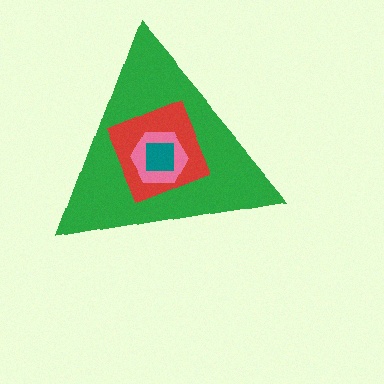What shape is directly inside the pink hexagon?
The teal square.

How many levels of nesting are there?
4.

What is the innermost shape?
The teal square.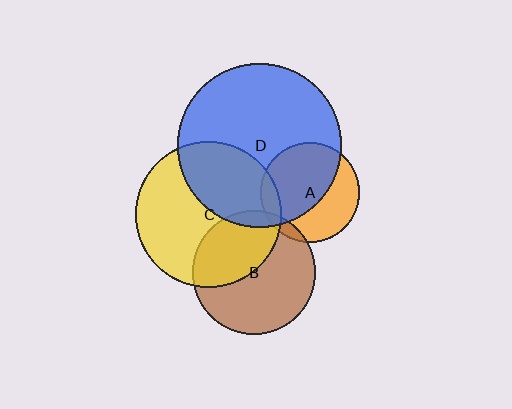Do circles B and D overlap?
Yes.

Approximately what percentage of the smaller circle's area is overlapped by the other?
Approximately 5%.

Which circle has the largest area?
Circle D (blue).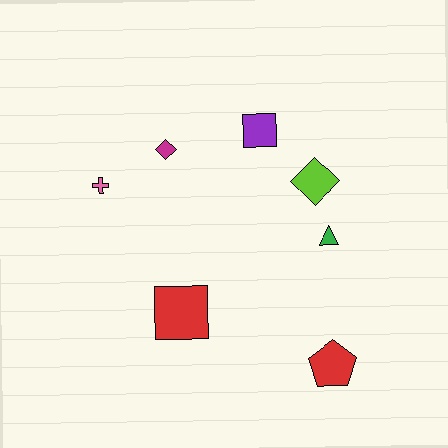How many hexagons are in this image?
There are no hexagons.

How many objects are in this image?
There are 7 objects.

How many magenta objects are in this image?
There is 1 magenta object.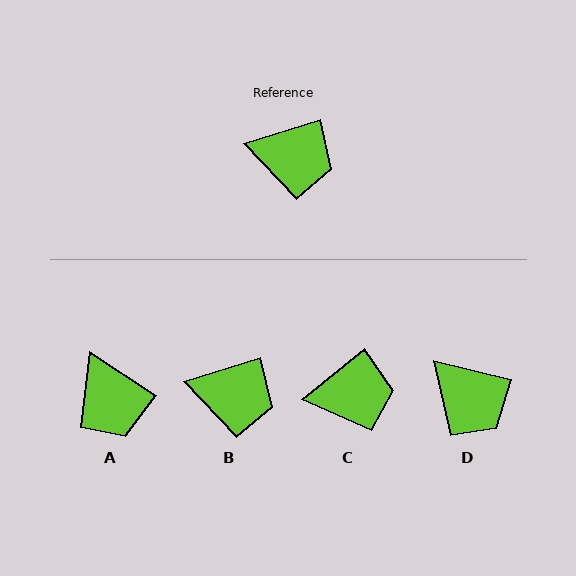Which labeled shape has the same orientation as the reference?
B.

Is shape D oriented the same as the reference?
No, it is off by about 31 degrees.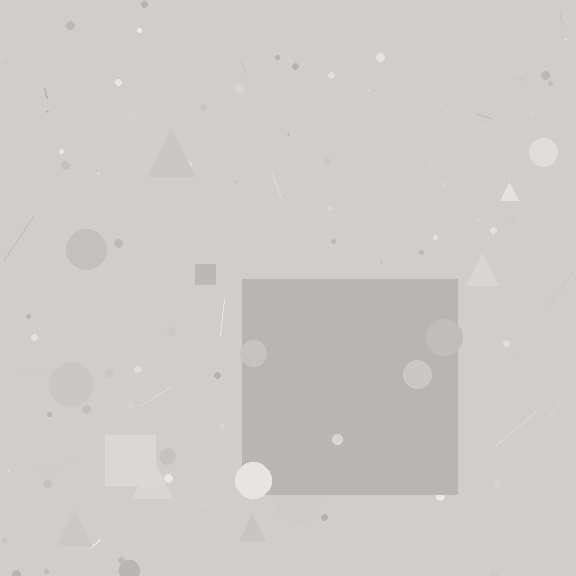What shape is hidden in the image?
A square is hidden in the image.